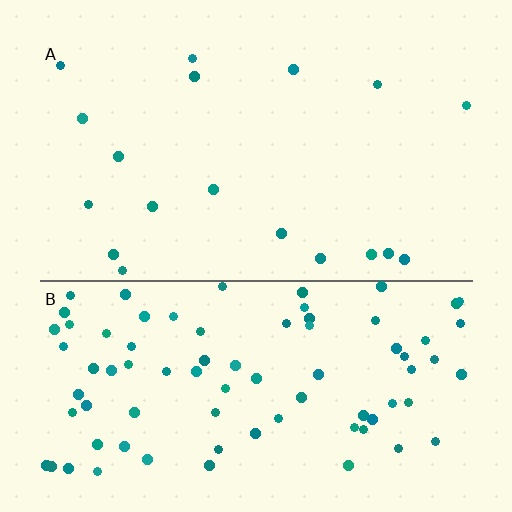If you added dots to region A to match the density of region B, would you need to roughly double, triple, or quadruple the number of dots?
Approximately quadruple.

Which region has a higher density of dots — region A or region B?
B (the bottom).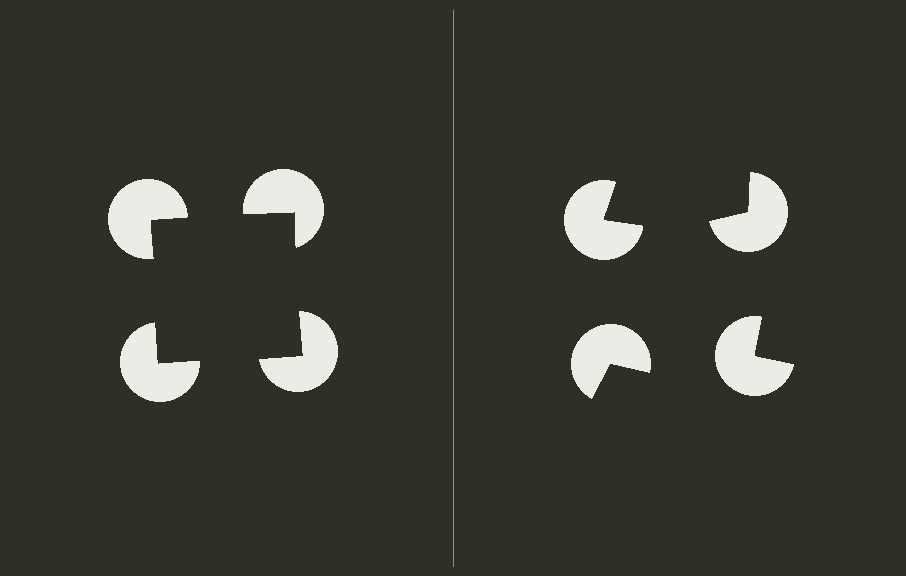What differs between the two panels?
The pac-man discs are positioned identically on both sides; only the wedge orientations differ. On the left they align to a square; on the right they are misaligned.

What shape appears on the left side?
An illusory square.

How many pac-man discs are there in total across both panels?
8 — 4 on each side.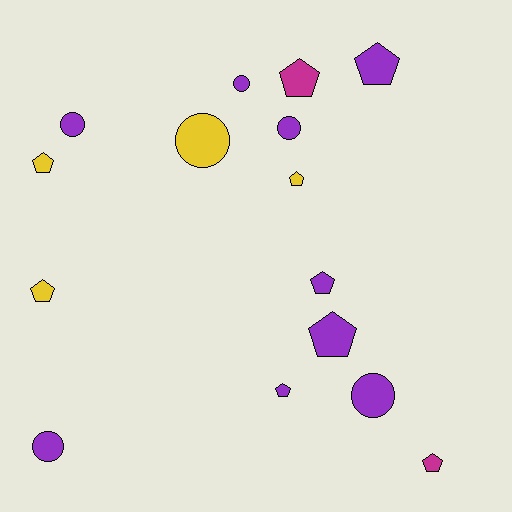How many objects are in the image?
There are 15 objects.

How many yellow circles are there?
There is 1 yellow circle.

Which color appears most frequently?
Purple, with 9 objects.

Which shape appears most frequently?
Pentagon, with 9 objects.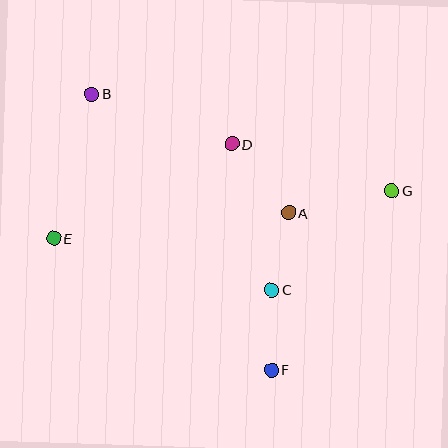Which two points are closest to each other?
Points A and C are closest to each other.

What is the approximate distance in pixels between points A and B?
The distance between A and B is approximately 230 pixels.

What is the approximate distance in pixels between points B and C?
The distance between B and C is approximately 266 pixels.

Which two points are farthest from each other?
Points E and G are farthest from each other.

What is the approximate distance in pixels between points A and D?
The distance between A and D is approximately 89 pixels.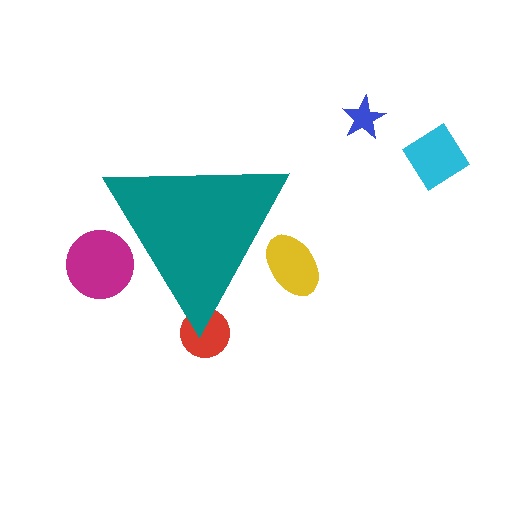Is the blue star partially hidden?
No, the blue star is fully visible.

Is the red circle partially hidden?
Yes, the red circle is partially hidden behind the teal triangle.